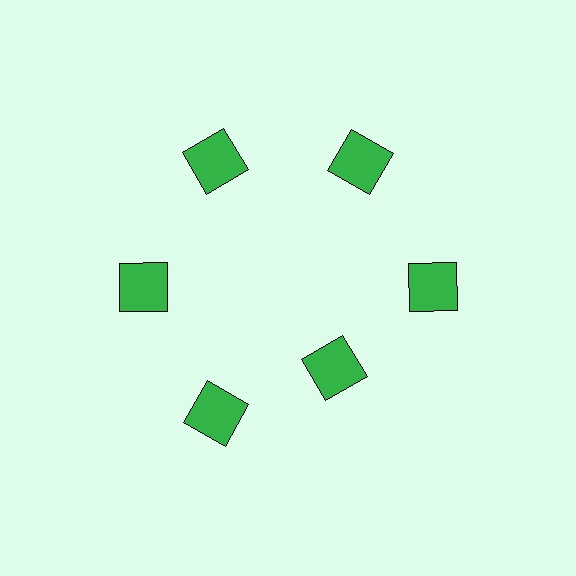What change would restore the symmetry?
The symmetry would be restored by moving it outward, back onto the ring so that all 6 squares sit at equal angles and equal distance from the center.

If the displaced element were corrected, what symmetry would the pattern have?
It would have 6-fold rotational symmetry — the pattern would map onto itself every 60 degrees.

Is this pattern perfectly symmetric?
No. The 6 green squares are arranged in a ring, but one element near the 5 o'clock position is pulled inward toward the center, breaking the 6-fold rotational symmetry.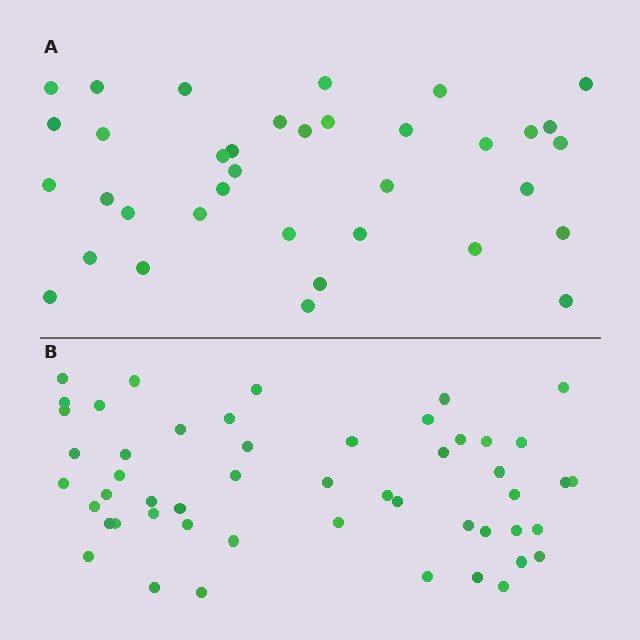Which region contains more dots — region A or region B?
Region B (the bottom region) has more dots.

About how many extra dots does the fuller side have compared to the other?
Region B has approximately 15 more dots than region A.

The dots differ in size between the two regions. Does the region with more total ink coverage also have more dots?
No. Region A has more total ink coverage because its dots are larger, but region B actually contains more individual dots. Total area can be misleading — the number of items is what matters here.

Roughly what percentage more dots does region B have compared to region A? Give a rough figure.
About 40% more.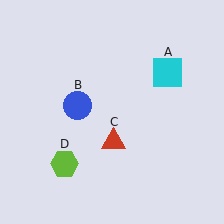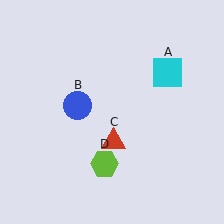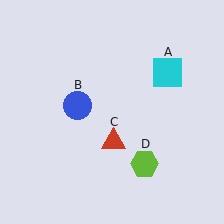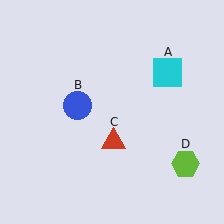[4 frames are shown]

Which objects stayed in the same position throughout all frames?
Cyan square (object A) and blue circle (object B) and red triangle (object C) remained stationary.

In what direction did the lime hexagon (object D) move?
The lime hexagon (object D) moved right.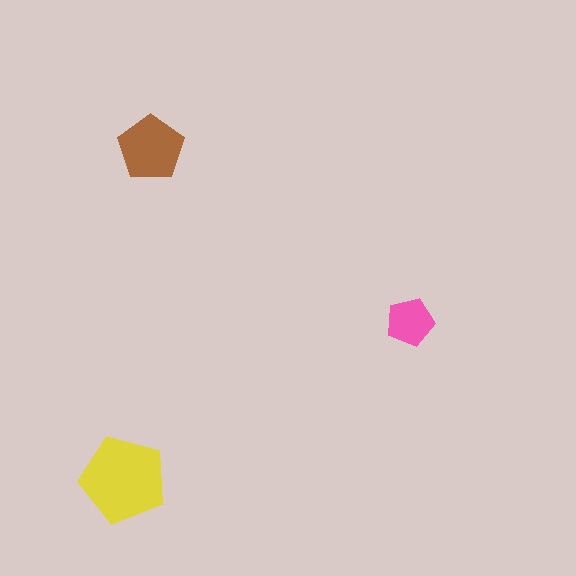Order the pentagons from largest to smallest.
the yellow one, the brown one, the pink one.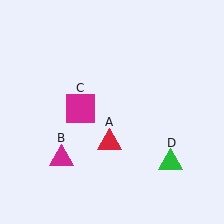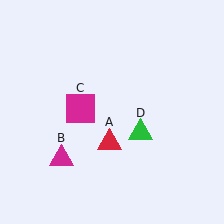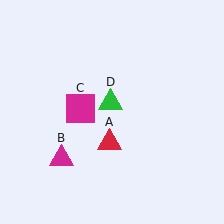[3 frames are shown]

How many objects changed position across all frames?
1 object changed position: green triangle (object D).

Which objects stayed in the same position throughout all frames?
Red triangle (object A) and magenta triangle (object B) and magenta square (object C) remained stationary.